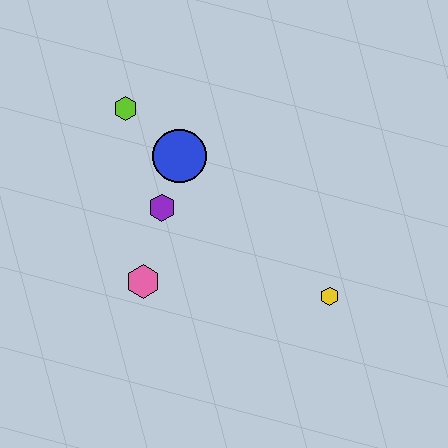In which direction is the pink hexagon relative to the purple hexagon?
The pink hexagon is below the purple hexagon.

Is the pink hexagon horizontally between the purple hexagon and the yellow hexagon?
No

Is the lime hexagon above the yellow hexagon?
Yes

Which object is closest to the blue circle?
The purple hexagon is closest to the blue circle.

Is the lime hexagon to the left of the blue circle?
Yes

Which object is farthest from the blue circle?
The yellow hexagon is farthest from the blue circle.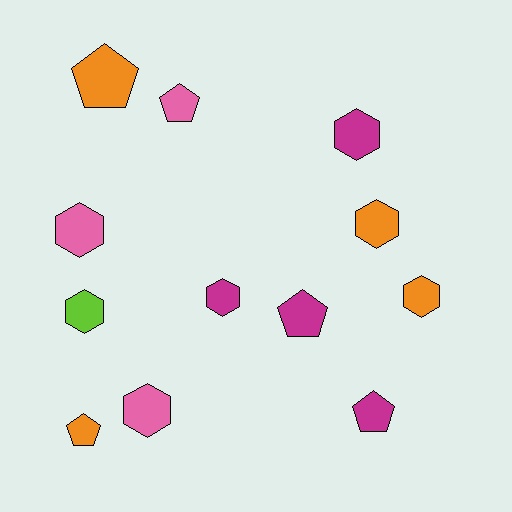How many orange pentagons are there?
There are 2 orange pentagons.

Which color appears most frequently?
Magenta, with 4 objects.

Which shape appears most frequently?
Hexagon, with 7 objects.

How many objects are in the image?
There are 12 objects.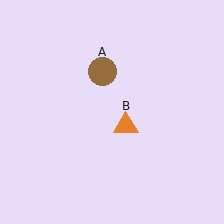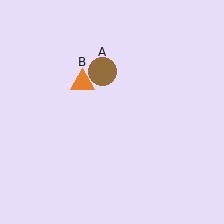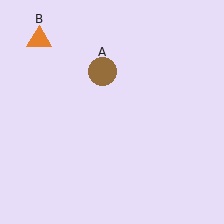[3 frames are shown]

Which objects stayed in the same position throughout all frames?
Brown circle (object A) remained stationary.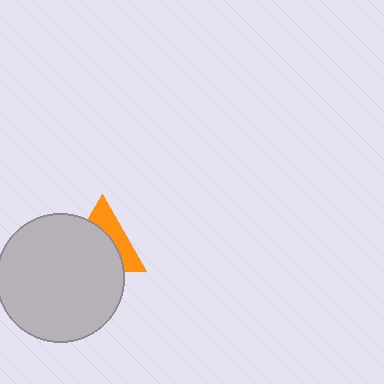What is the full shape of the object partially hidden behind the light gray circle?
The partially hidden object is an orange triangle.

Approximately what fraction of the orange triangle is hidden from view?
Roughly 61% of the orange triangle is hidden behind the light gray circle.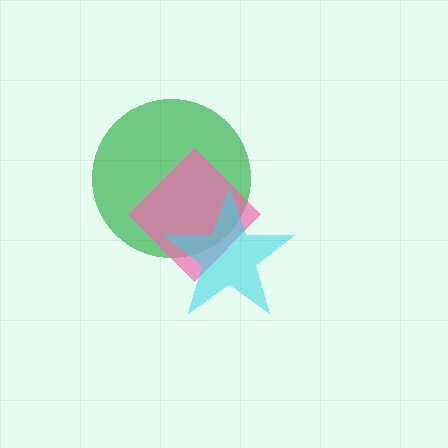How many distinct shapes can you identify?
There are 3 distinct shapes: a green circle, a pink diamond, a cyan star.